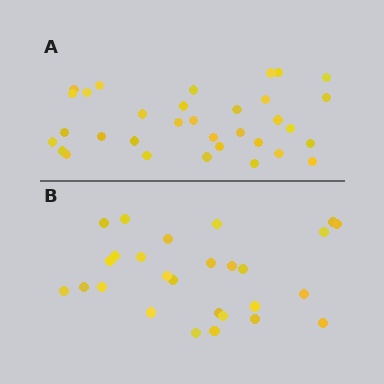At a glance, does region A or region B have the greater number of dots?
Region A (the top region) has more dots.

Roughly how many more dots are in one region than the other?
Region A has about 6 more dots than region B.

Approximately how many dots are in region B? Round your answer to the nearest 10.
About 30 dots. (The exact count is 27, which rounds to 30.)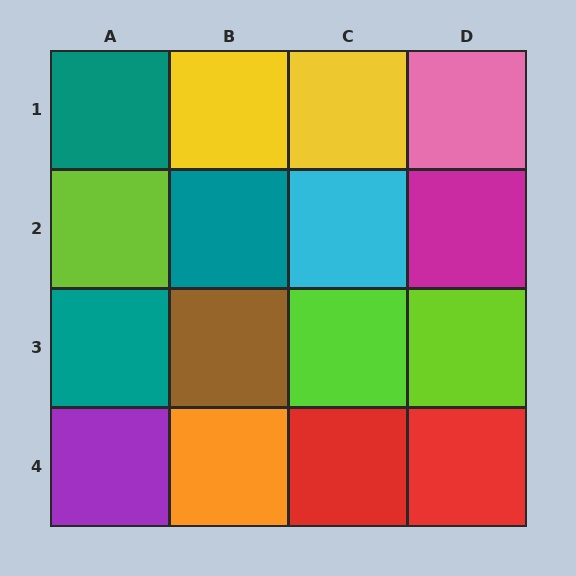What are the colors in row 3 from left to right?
Teal, brown, lime, lime.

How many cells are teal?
3 cells are teal.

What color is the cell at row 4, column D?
Red.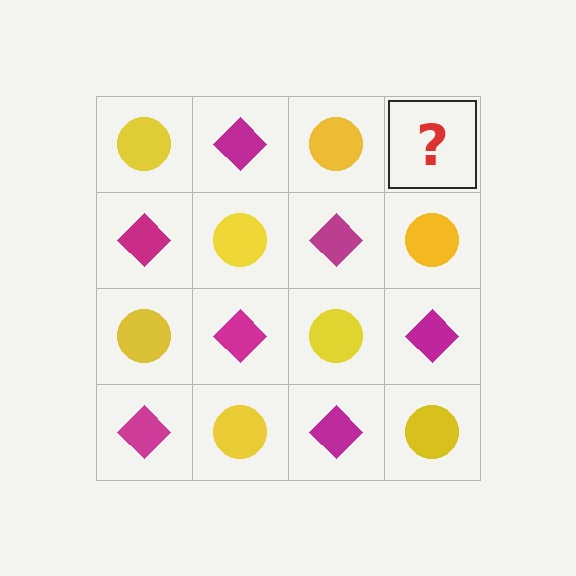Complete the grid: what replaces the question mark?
The question mark should be replaced with a magenta diamond.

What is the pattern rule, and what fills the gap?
The rule is that it alternates yellow circle and magenta diamond in a checkerboard pattern. The gap should be filled with a magenta diamond.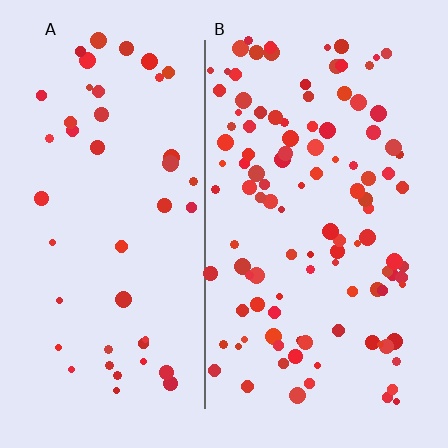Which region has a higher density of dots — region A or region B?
B (the right).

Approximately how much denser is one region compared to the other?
Approximately 2.4× — region B over region A.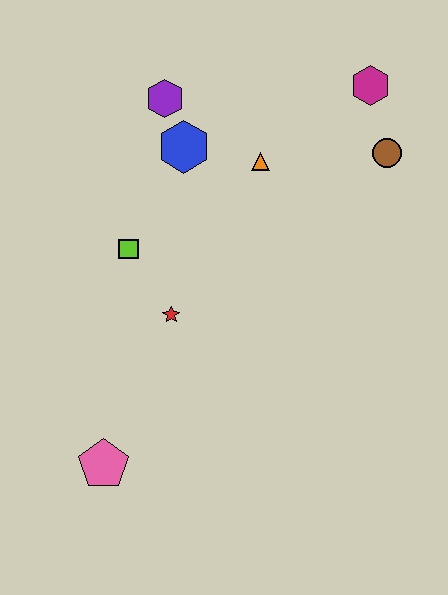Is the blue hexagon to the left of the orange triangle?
Yes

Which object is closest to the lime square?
The red star is closest to the lime square.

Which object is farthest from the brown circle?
The pink pentagon is farthest from the brown circle.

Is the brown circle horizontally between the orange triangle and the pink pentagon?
No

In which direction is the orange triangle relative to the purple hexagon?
The orange triangle is to the right of the purple hexagon.